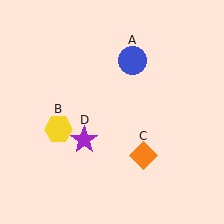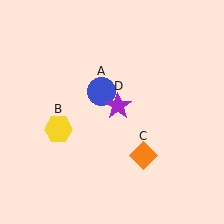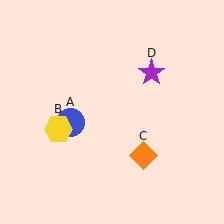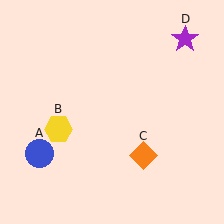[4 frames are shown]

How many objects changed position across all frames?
2 objects changed position: blue circle (object A), purple star (object D).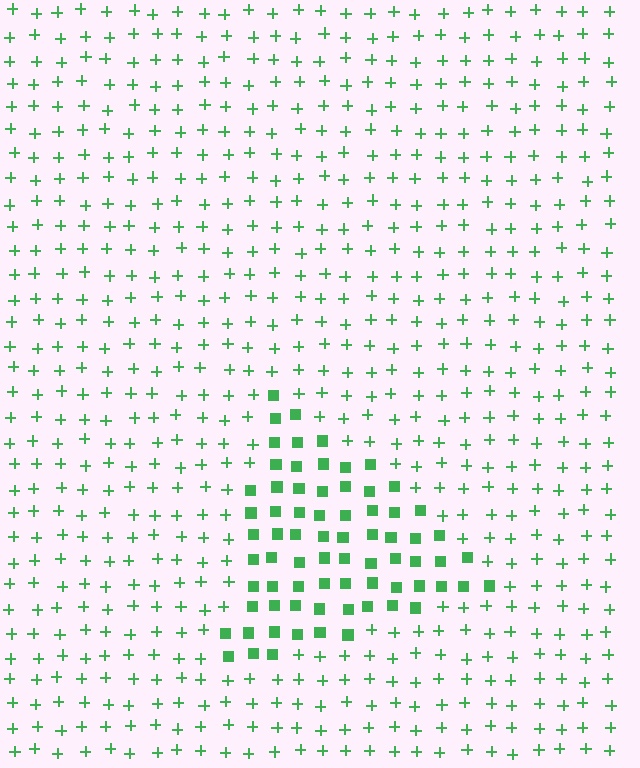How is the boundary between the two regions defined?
The boundary is defined by a change in element shape: squares inside vs. plus signs outside. All elements share the same color and spacing.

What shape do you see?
I see a triangle.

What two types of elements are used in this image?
The image uses squares inside the triangle region and plus signs outside it.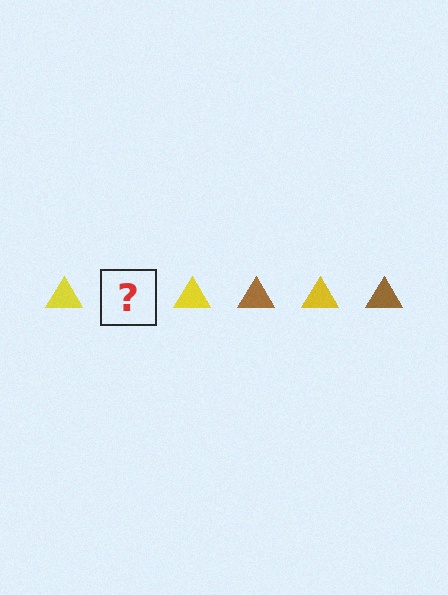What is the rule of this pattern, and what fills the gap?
The rule is that the pattern cycles through yellow, brown triangles. The gap should be filled with a brown triangle.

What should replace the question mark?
The question mark should be replaced with a brown triangle.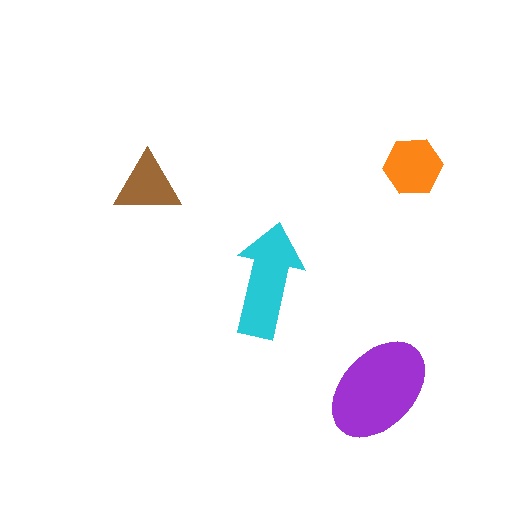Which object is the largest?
The purple ellipse.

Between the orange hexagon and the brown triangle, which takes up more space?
The orange hexagon.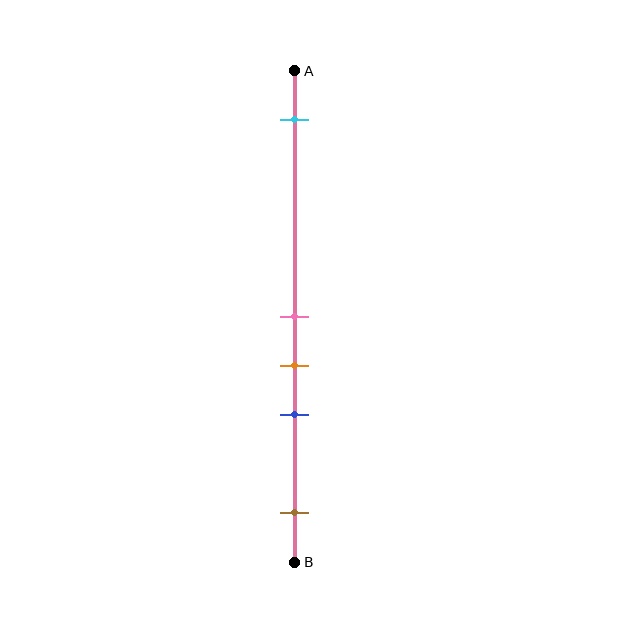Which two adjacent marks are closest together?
The pink and orange marks are the closest adjacent pair.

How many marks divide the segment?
There are 5 marks dividing the segment.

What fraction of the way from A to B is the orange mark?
The orange mark is approximately 60% (0.6) of the way from A to B.